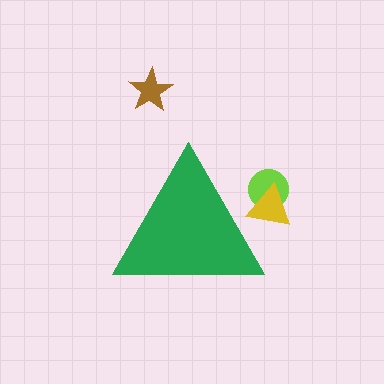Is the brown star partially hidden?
No, the brown star is fully visible.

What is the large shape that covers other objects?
A green triangle.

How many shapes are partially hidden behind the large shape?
2 shapes are partially hidden.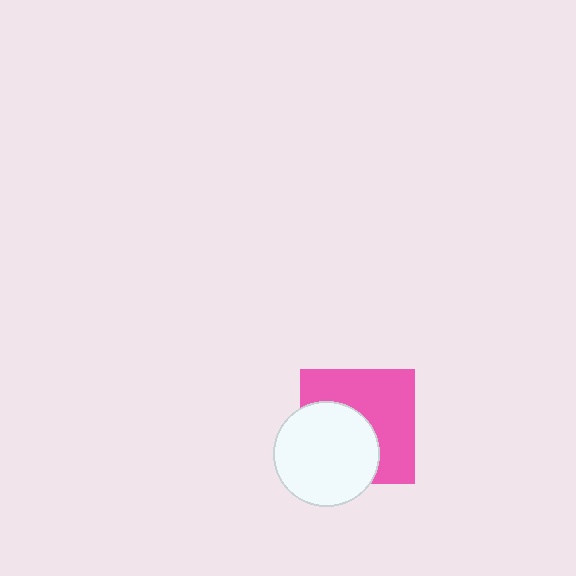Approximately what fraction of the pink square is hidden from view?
Roughly 44% of the pink square is hidden behind the white circle.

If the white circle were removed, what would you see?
You would see the complete pink square.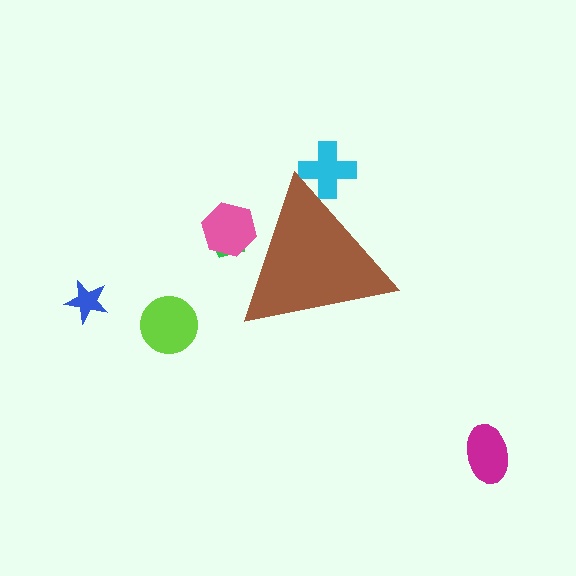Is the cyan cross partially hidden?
Yes, the cyan cross is partially hidden behind the brown triangle.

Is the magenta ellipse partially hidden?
No, the magenta ellipse is fully visible.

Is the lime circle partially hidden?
No, the lime circle is fully visible.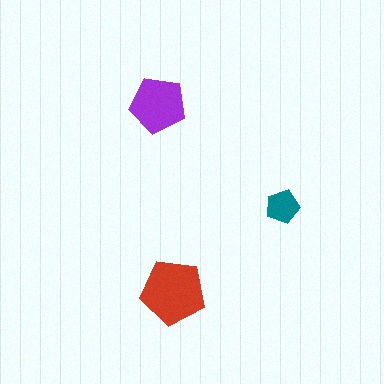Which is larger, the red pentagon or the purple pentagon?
The red one.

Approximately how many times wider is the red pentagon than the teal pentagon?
About 2 times wider.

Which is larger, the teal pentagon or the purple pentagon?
The purple one.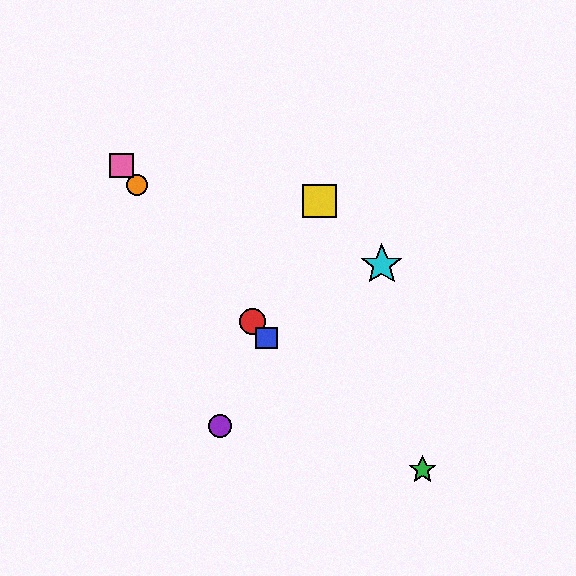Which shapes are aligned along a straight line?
The red circle, the blue square, the orange circle, the pink square are aligned along a straight line.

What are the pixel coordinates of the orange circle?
The orange circle is at (137, 185).